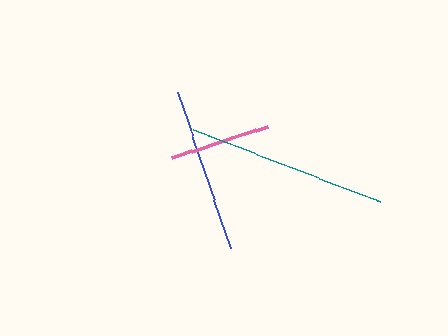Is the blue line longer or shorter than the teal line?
The teal line is longer than the blue line.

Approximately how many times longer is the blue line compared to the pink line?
The blue line is approximately 1.6 times the length of the pink line.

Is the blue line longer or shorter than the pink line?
The blue line is longer than the pink line.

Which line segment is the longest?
The teal line is the longest at approximately 201 pixels.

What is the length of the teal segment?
The teal segment is approximately 201 pixels long.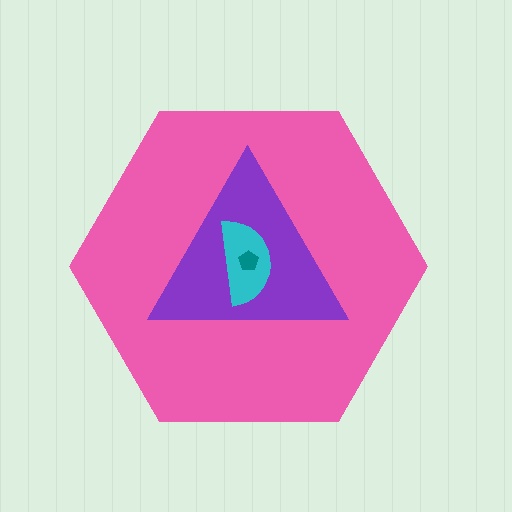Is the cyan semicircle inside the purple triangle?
Yes.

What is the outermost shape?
The pink hexagon.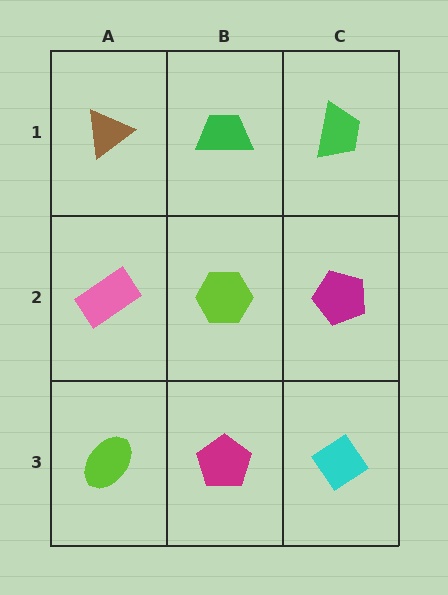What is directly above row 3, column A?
A pink rectangle.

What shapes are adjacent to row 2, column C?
A green trapezoid (row 1, column C), a cyan diamond (row 3, column C), a lime hexagon (row 2, column B).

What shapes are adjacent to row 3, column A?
A pink rectangle (row 2, column A), a magenta pentagon (row 3, column B).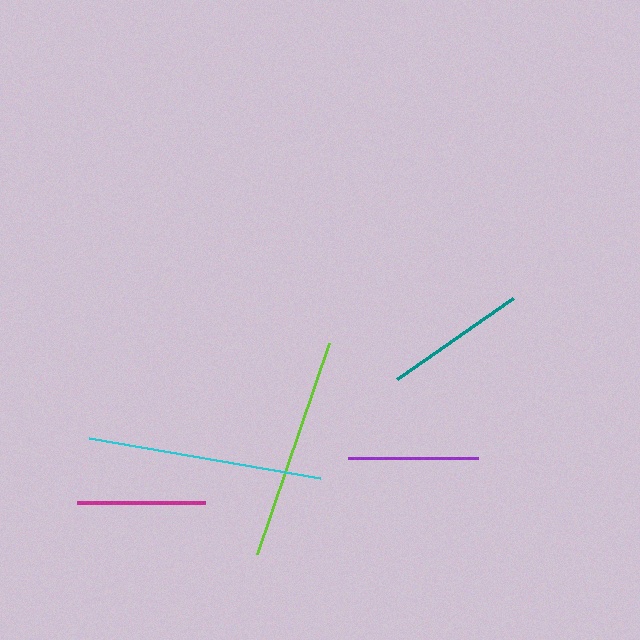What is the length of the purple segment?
The purple segment is approximately 130 pixels long.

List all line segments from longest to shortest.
From longest to shortest: cyan, lime, teal, purple, magenta.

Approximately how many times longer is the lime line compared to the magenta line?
The lime line is approximately 1.7 times the length of the magenta line.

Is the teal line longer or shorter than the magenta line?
The teal line is longer than the magenta line.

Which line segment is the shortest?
The magenta line is the shortest at approximately 128 pixels.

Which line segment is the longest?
The cyan line is the longest at approximately 234 pixels.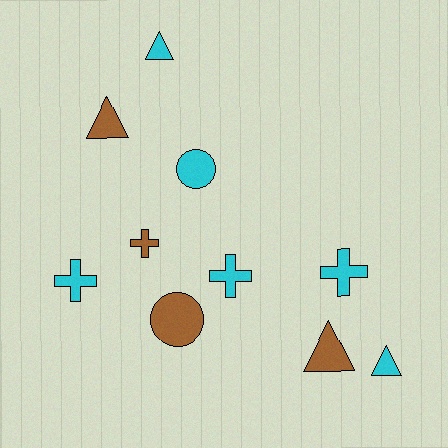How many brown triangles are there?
There are 2 brown triangles.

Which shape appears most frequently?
Triangle, with 4 objects.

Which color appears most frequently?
Cyan, with 6 objects.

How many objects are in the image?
There are 10 objects.